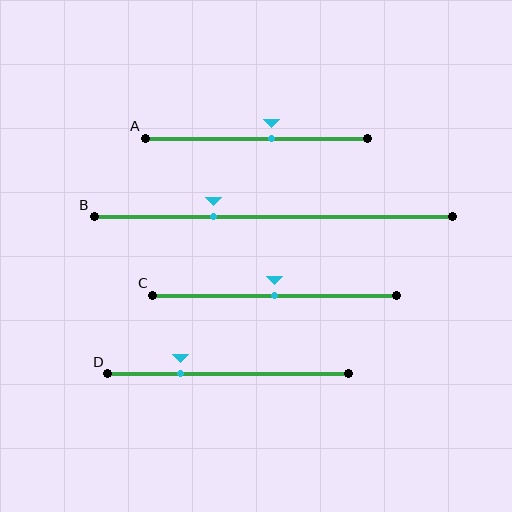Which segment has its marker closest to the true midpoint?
Segment C has its marker closest to the true midpoint.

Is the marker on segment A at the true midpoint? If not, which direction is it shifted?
No, the marker on segment A is shifted to the right by about 7% of the segment length.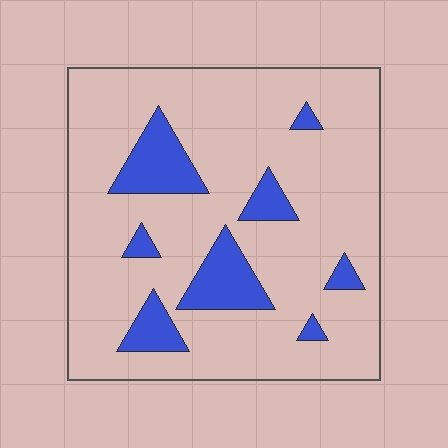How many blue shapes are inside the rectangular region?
8.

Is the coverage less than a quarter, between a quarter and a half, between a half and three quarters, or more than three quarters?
Less than a quarter.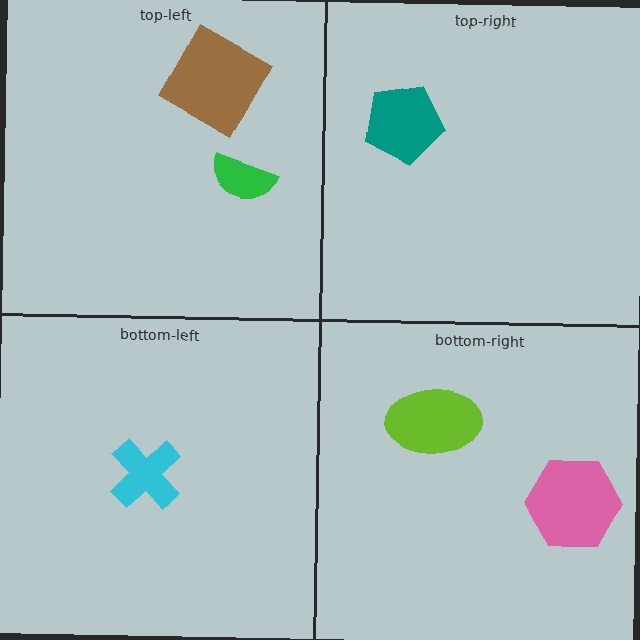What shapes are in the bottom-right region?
The lime ellipse, the pink hexagon.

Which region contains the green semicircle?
The top-left region.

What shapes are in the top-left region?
The brown square, the green semicircle.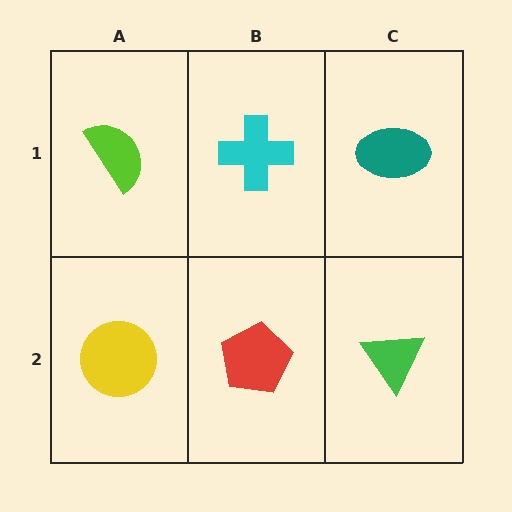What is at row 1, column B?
A cyan cross.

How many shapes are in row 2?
3 shapes.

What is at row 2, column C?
A green triangle.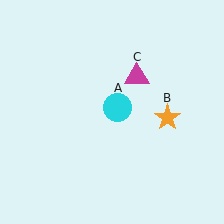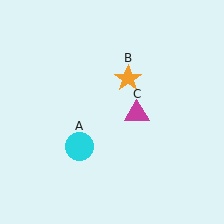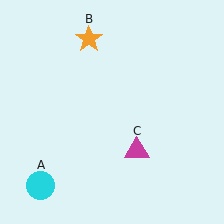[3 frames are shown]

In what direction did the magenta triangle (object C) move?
The magenta triangle (object C) moved down.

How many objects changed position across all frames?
3 objects changed position: cyan circle (object A), orange star (object B), magenta triangle (object C).